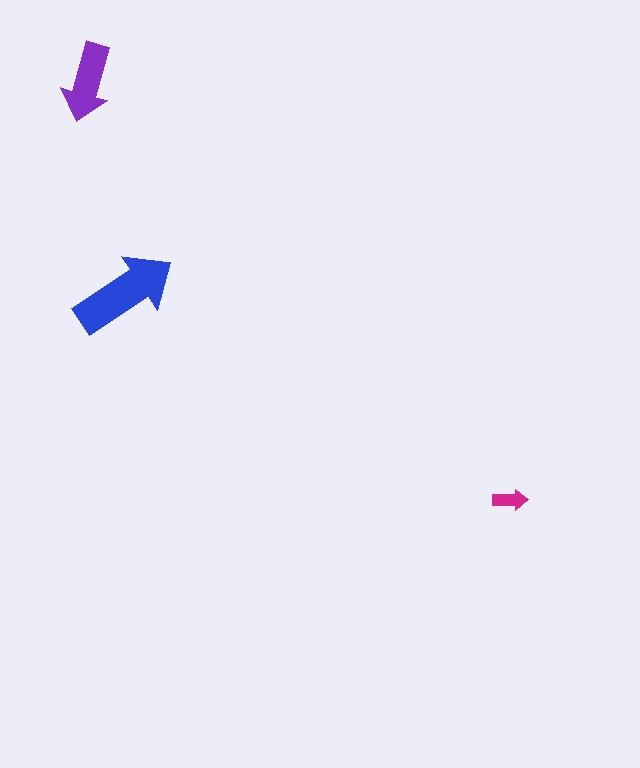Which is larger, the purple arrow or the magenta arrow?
The purple one.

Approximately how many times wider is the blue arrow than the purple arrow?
About 1.5 times wider.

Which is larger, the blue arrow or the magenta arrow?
The blue one.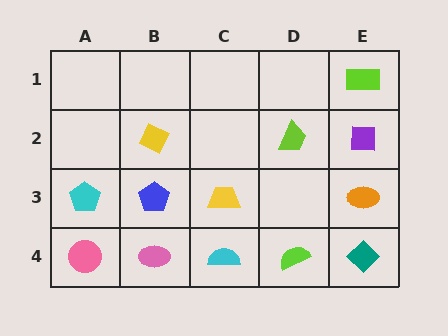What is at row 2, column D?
A lime trapezoid.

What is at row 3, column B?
A blue pentagon.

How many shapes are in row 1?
1 shape.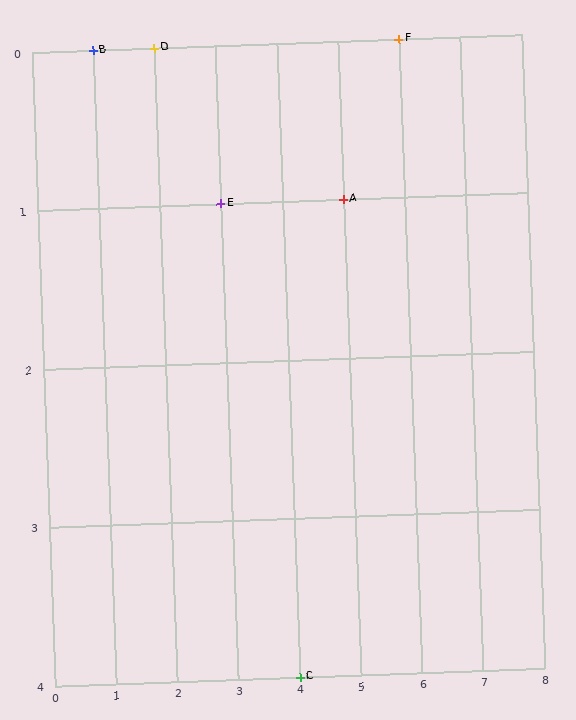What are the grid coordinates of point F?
Point F is at grid coordinates (6, 0).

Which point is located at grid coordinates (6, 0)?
Point F is at (6, 0).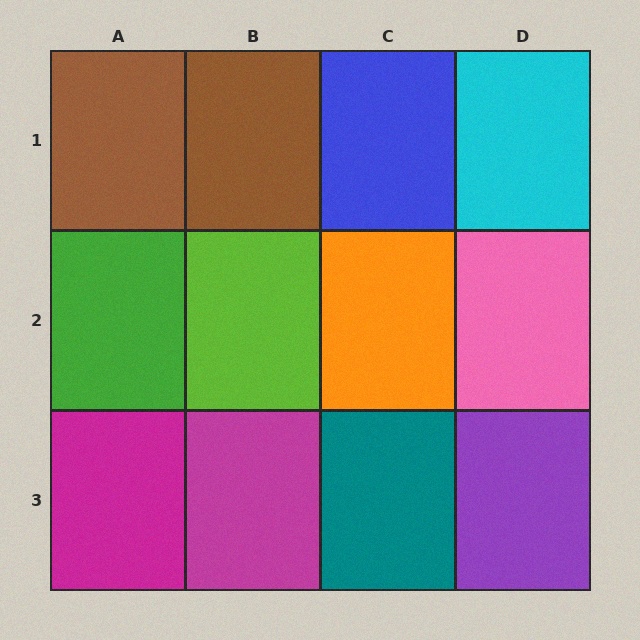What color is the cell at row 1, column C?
Blue.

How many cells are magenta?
2 cells are magenta.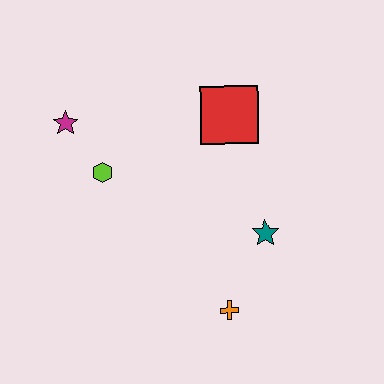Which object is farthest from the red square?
The orange cross is farthest from the red square.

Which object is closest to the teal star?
The orange cross is closest to the teal star.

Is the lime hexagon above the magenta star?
No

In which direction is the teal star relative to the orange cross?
The teal star is above the orange cross.